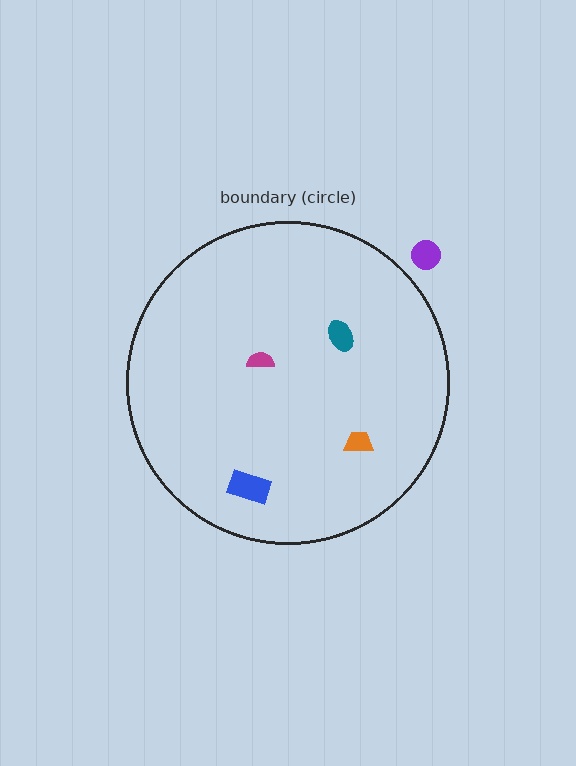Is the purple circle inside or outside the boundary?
Outside.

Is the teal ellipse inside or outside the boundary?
Inside.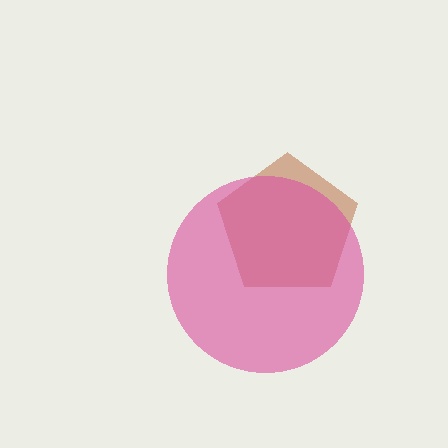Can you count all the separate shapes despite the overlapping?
Yes, there are 2 separate shapes.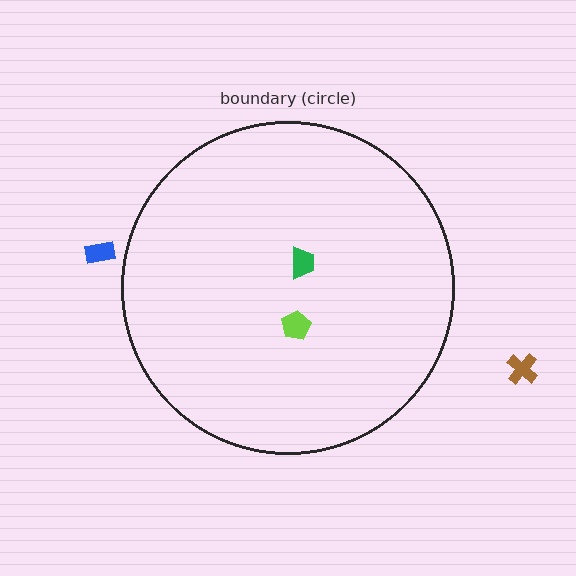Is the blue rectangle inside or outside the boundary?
Outside.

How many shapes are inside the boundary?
2 inside, 2 outside.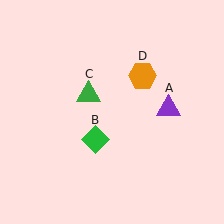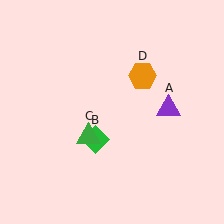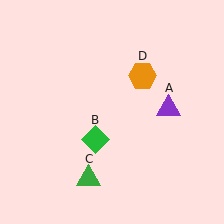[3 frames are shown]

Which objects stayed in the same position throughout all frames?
Purple triangle (object A) and green diamond (object B) and orange hexagon (object D) remained stationary.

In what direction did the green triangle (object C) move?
The green triangle (object C) moved down.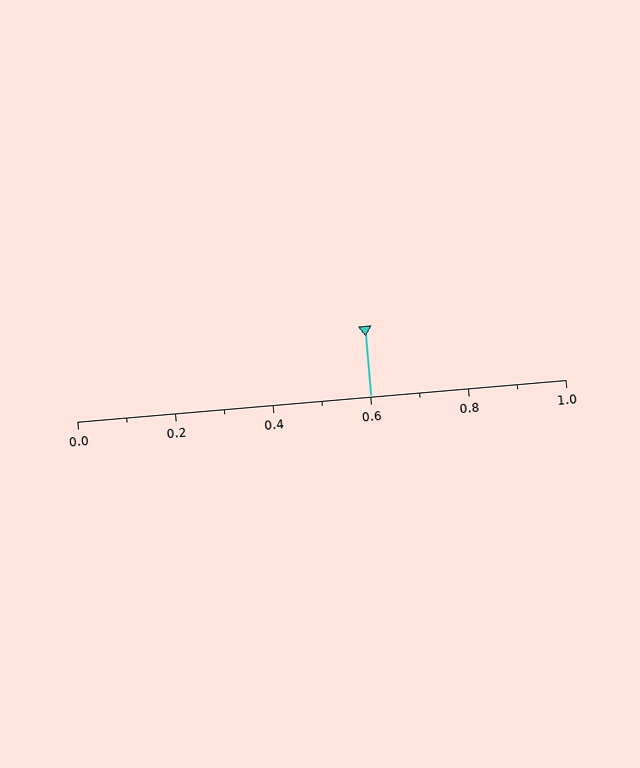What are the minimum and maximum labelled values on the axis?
The axis runs from 0.0 to 1.0.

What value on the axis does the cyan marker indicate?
The marker indicates approximately 0.6.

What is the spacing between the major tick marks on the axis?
The major ticks are spaced 0.2 apart.